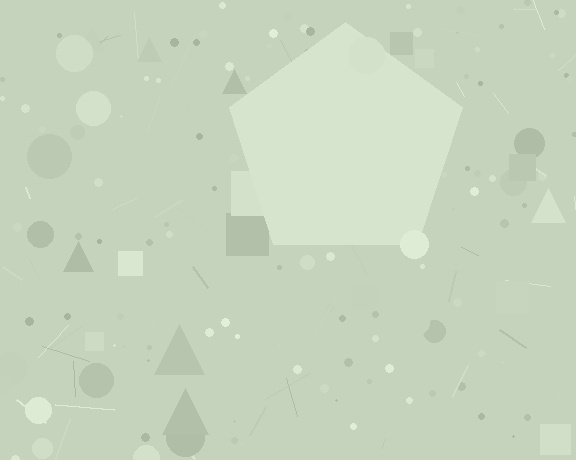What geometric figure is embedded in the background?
A pentagon is embedded in the background.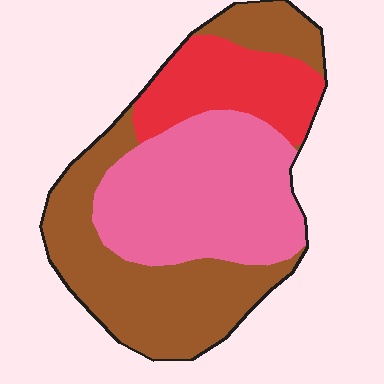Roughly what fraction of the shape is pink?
Pink takes up between a third and a half of the shape.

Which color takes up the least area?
Red, at roughly 20%.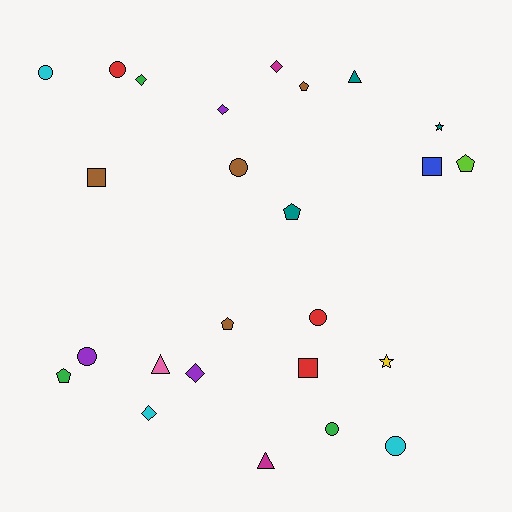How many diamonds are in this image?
There are 5 diamonds.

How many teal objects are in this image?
There are 3 teal objects.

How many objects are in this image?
There are 25 objects.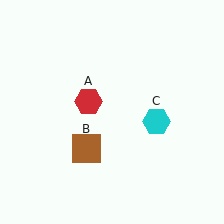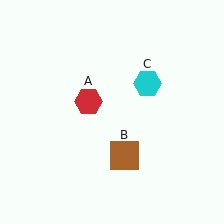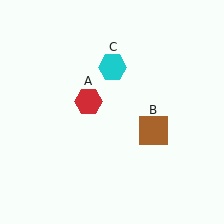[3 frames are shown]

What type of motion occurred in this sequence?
The brown square (object B), cyan hexagon (object C) rotated counterclockwise around the center of the scene.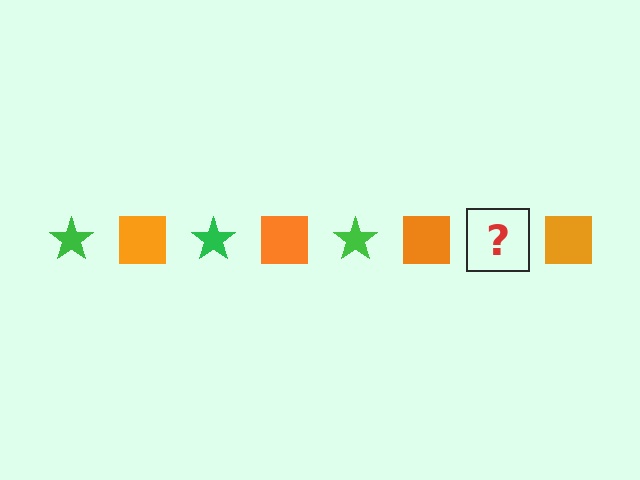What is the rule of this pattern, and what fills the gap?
The rule is that the pattern alternates between green star and orange square. The gap should be filled with a green star.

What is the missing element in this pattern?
The missing element is a green star.